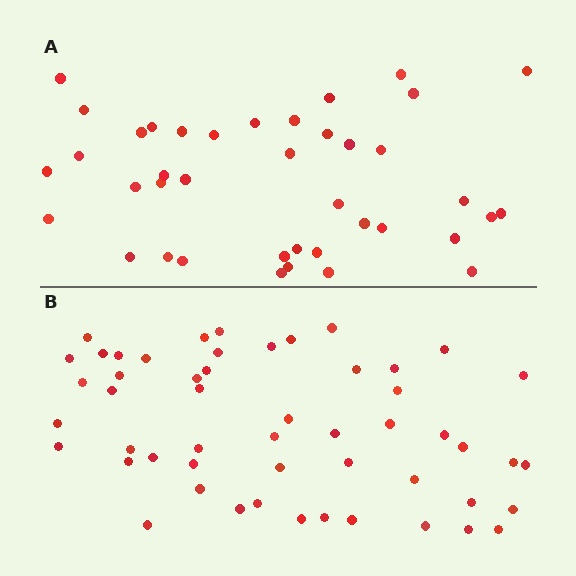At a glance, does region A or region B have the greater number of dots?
Region B (the bottom region) has more dots.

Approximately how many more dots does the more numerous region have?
Region B has roughly 12 or so more dots than region A.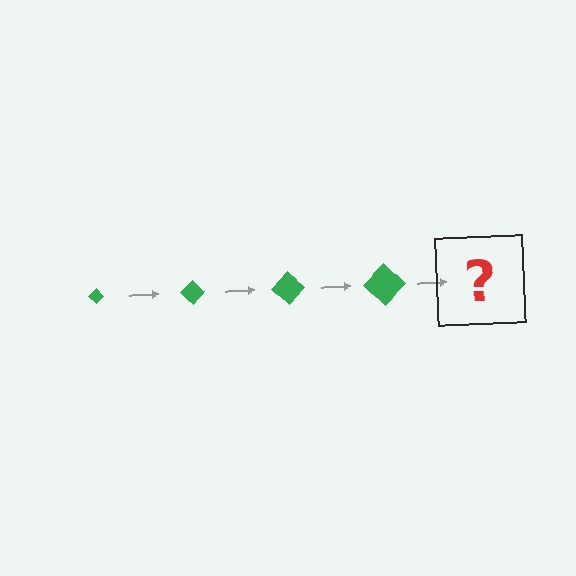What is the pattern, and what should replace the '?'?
The pattern is that the diamond gets progressively larger each step. The '?' should be a green diamond, larger than the previous one.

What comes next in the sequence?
The next element should be a green diamond, larger than the previous one.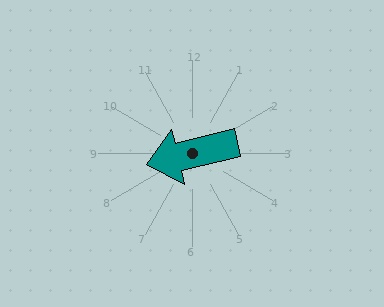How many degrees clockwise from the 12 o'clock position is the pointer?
Approximately 256 degrees.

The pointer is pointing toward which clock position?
Roughly 9 o'clock.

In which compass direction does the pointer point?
West.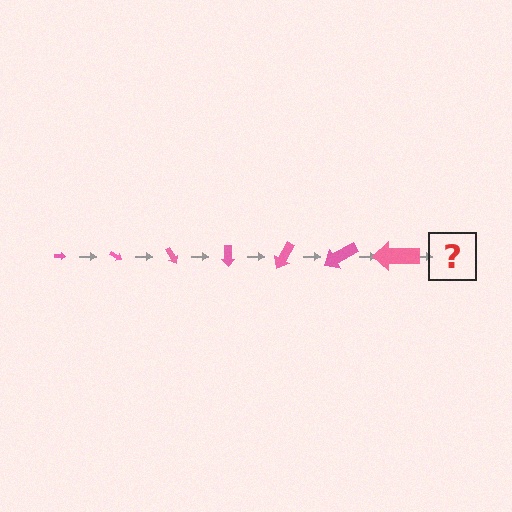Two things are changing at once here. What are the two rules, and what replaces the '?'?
The two rules are that the arrow grows larger each step and it rotates 30 degrees each step. The '?' should be an arrow, larger than the previous one and rotated 210 degrees from the start.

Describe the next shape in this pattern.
It should be an arrow, larger than the previous one and rotated 210 degrees from the start.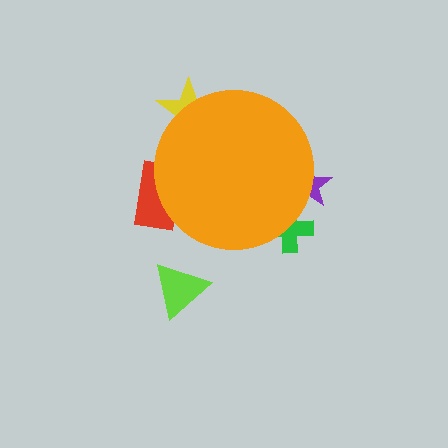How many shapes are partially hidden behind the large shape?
4 shapes are partially hidden.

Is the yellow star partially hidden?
Yes, the yellow star is partially hidden behind the orange circle.